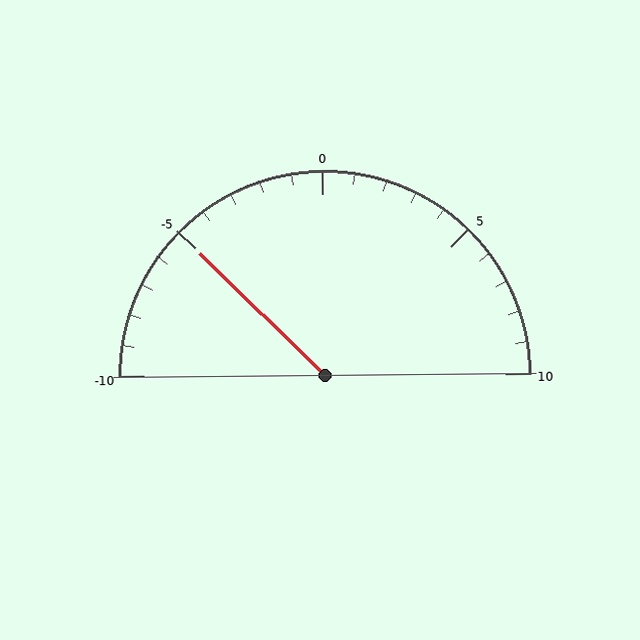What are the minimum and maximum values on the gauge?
The gauge ranges from -10 to 10.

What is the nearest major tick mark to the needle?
The nearest major tick mark is -5.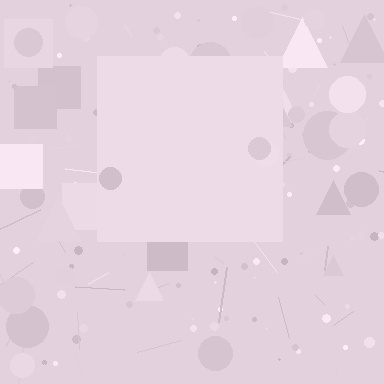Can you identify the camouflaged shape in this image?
The camouflaged shape is a square.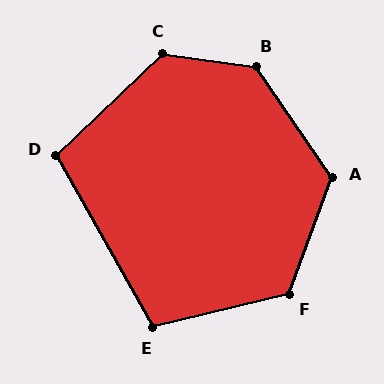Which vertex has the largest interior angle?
B, at approximately 132 degrees.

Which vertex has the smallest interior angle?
D, at approximately 104 degrees.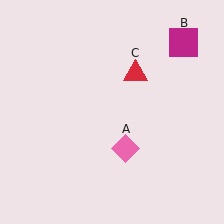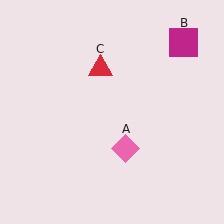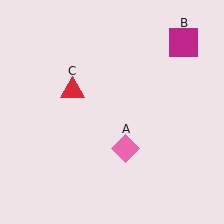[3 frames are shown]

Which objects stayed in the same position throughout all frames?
Pink diamond (object A) and magenta square (object B) remained stationary.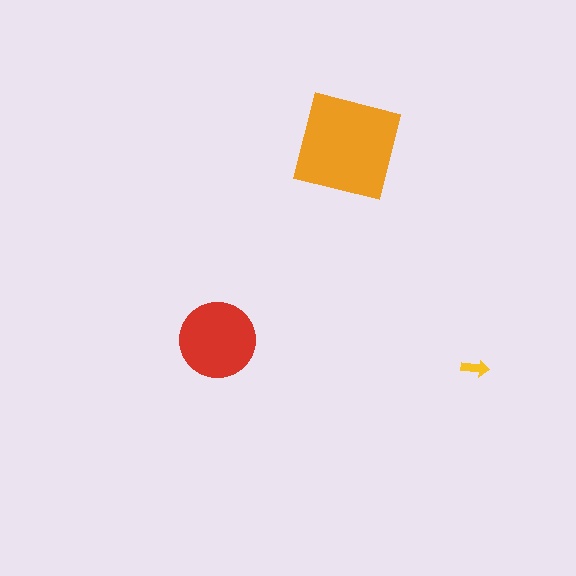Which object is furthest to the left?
The red circle is leftmost.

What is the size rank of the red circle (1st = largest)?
2nd.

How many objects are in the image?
There are 3 objects in the image.